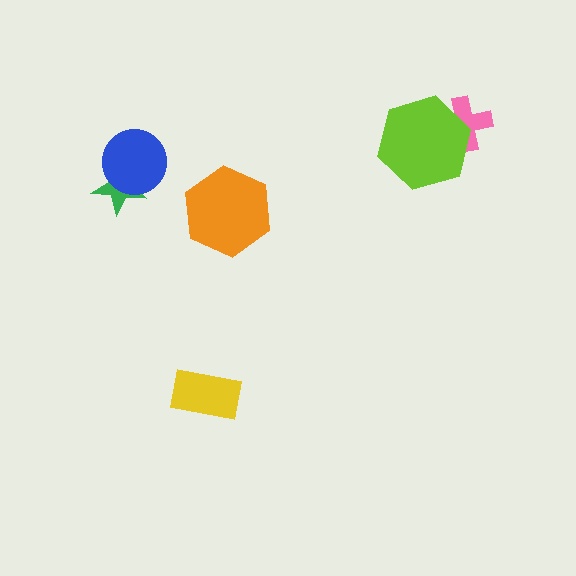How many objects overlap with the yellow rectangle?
0 objects overlap with the yellow rectangle.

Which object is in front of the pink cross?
The lime hexagon is in front of the pink cross.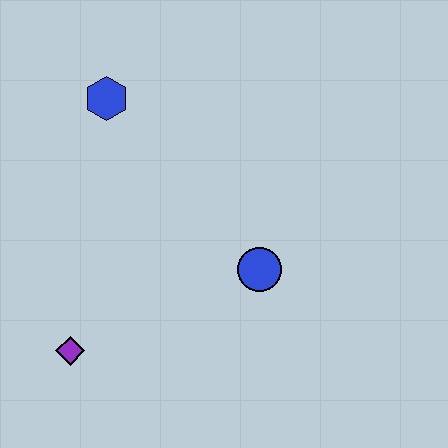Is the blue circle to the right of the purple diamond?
Yes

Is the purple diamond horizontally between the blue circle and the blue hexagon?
No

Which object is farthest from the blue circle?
The blue hexagon is farthest from the blue circle.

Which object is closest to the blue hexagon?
The blue circle is closest to the blue hexagon.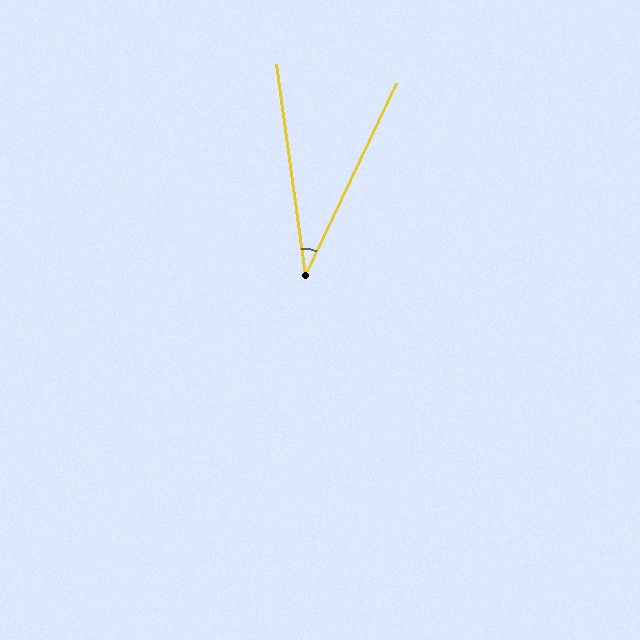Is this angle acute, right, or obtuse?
It is acute.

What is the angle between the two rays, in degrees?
Approximately 33 degrees.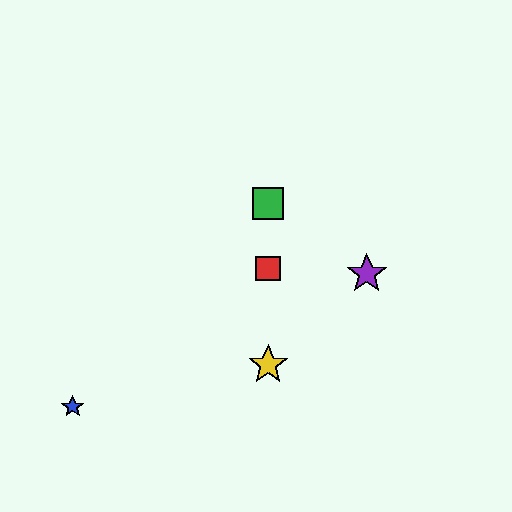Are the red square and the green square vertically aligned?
Yes, both are at x≈268.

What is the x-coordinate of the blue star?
The blue star is at x≈73.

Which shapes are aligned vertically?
The red square, the green square, the yellow star are aligned vertically.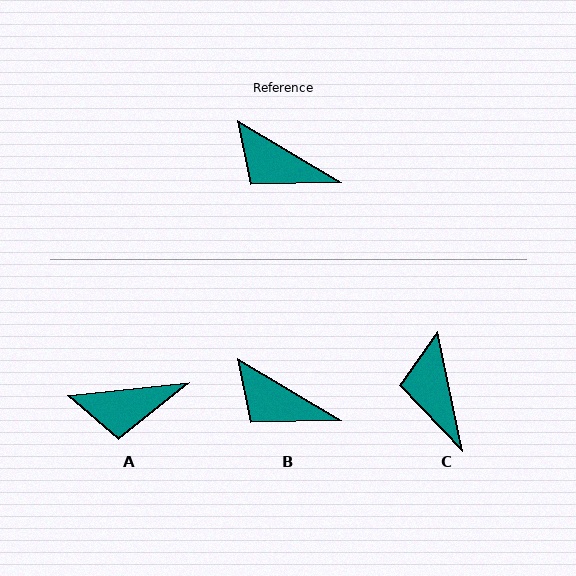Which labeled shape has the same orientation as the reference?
B.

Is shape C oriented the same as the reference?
No, it is off by about 48 degrees.